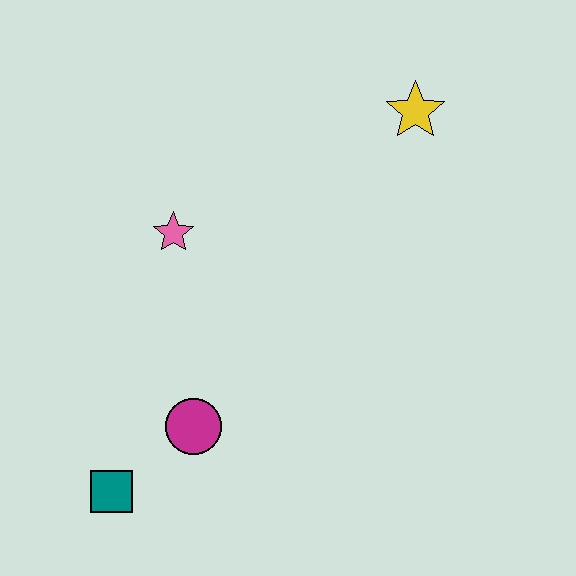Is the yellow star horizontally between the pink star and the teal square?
No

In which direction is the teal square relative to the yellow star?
The teal square is below the yellow star.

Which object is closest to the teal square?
The magenta circle is closest to the teal square.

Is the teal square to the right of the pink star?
No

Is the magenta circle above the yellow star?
No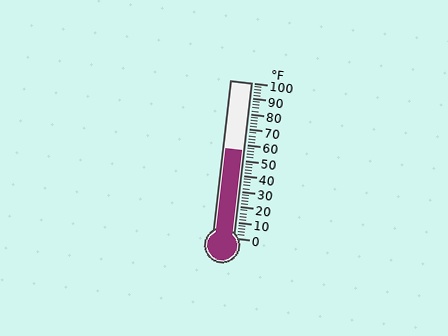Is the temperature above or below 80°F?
The temperature is below 80°F.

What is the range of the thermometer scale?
The thermometer scale ranges from 0°F to 100°F.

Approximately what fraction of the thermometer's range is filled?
The thermometer is filled to approximately 55% of its range.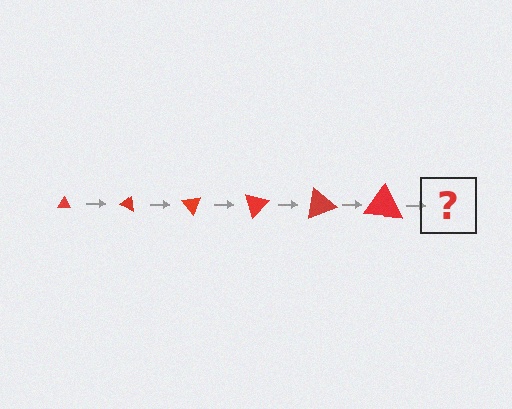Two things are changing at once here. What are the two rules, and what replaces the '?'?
The two rules are that the triangle grows larger each step and it rotates 25 degrees each step. The '?' should be a triangle, larger than the previous one and rotated 150 degrees from the start.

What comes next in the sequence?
The next element should be a triangle, larger than the previous one and rotated 150 degrees from the start.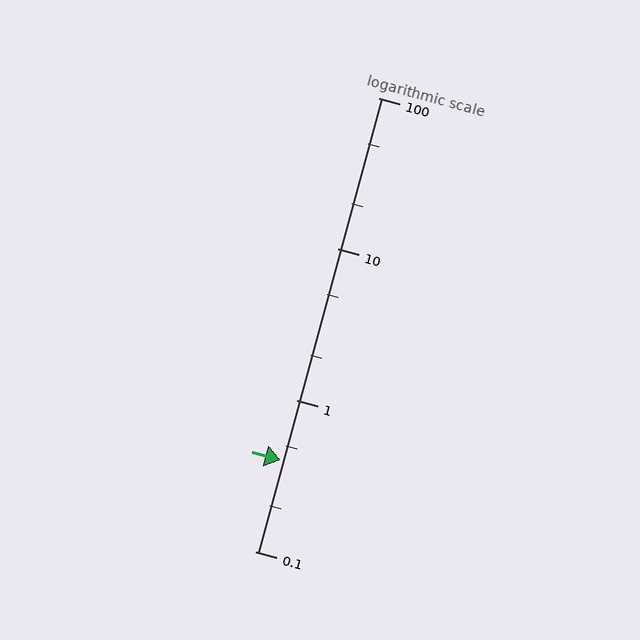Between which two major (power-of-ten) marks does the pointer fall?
The pointer is between 0.1 and 1.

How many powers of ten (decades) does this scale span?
The scale spans 3 decades, from 0.1 to 100.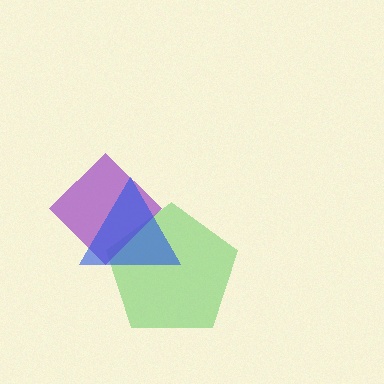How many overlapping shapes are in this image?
There are 3 overlapping shapes in the image.